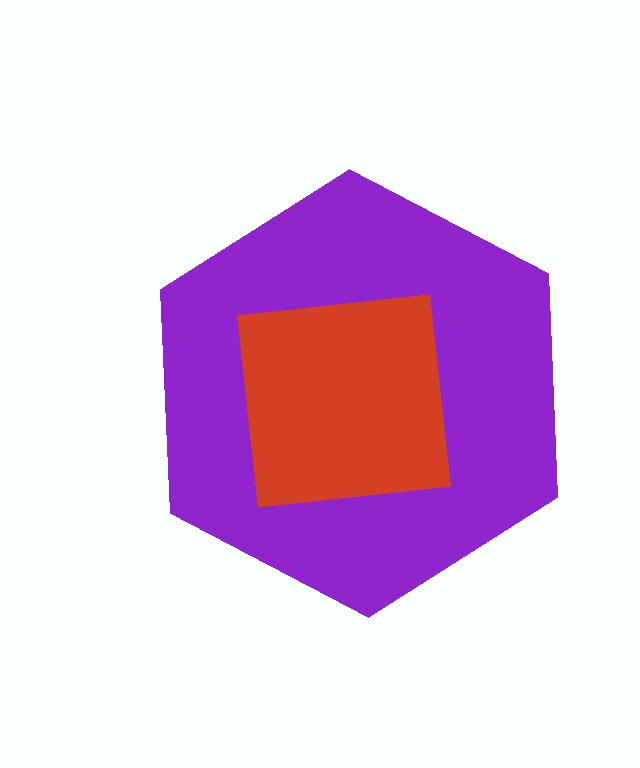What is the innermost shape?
The red square.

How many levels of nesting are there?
2.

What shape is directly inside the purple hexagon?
The red square.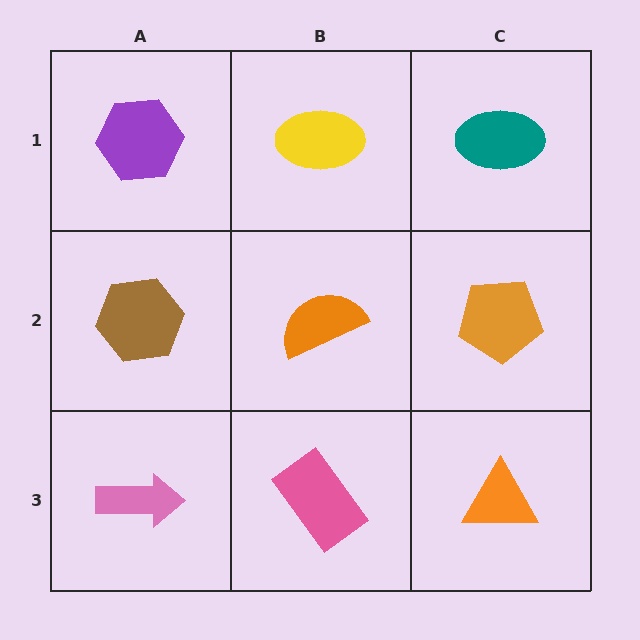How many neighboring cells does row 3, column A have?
2.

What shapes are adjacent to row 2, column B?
A yellow ellipse (row 1, column B), a pink rectangle (row 3, column B), a brown hexagon (row 2, column A), an orange pentagon (row 2, column C).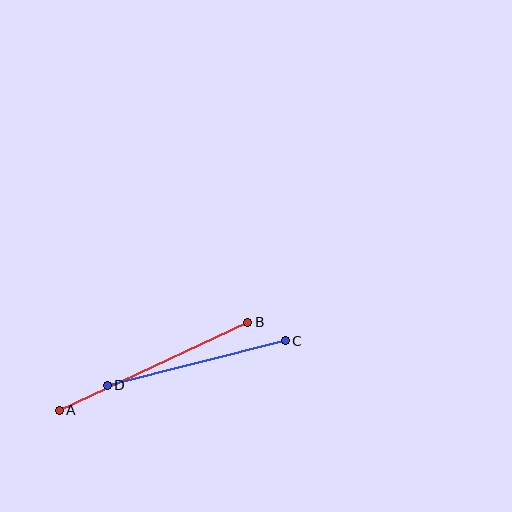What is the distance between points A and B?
The distance is approximately 208 pixels.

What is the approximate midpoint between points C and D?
The midpoint is at approximately (196, 363) pixels.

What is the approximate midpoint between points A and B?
The midpoint is at approximately (153, 366) pixels.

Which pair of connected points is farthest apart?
Points A and B are farthest apart.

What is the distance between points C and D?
The distance is approximately 183 pixels.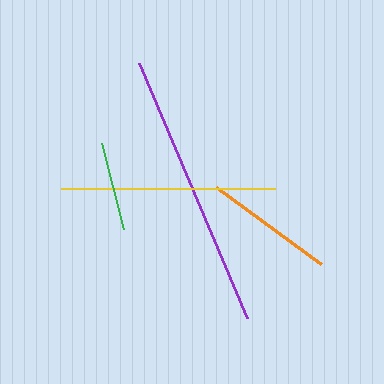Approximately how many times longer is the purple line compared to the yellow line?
The purple line is approximately 1.3 times the length of the yellow line.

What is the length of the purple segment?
The purple segment is approximately 277 pixels long.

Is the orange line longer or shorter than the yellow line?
The yellow line is longer than the orange line.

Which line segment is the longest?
The purple line is the longest at approximately 277 pixels.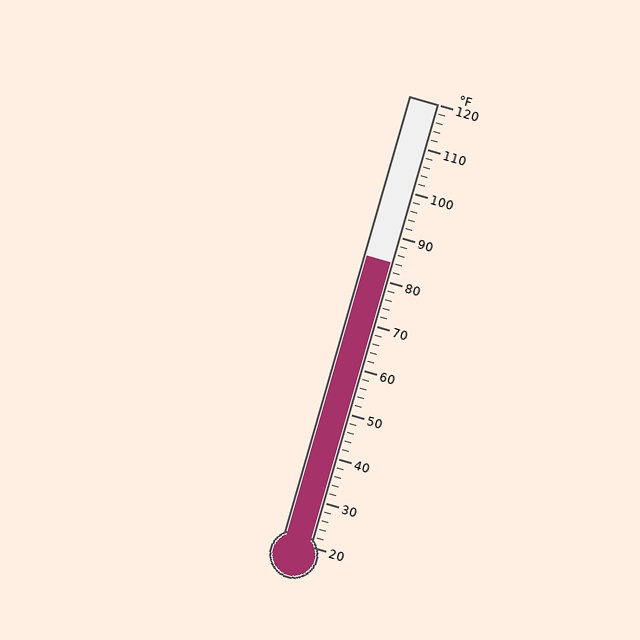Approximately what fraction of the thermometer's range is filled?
The thermometer is filled to approximately 65% of its range.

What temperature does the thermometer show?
The thermometer shows approximately 84°F.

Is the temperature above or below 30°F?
The temperature is above 30°F.